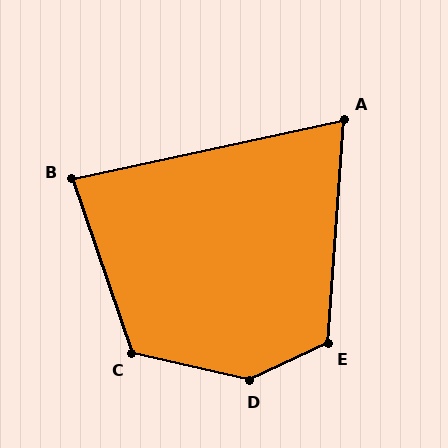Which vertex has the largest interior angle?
D, at approximately 142 degrees.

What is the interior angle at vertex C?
Approximately 122 degrees (obtuse).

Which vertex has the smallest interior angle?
A, at approximately 74 degrees.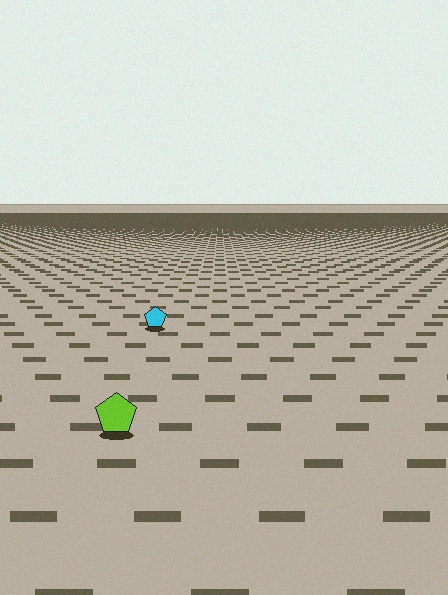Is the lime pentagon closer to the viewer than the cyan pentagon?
Yes. The lime pentagon is closer — you can tell from the texture gradient: the ground texture is coarser near it.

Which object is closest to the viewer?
The lime pentagon is closest. The texture marks near it are larger and more spread out.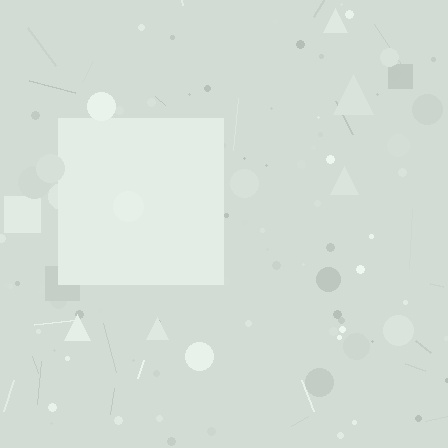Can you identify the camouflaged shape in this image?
The camouflaged shape is a square.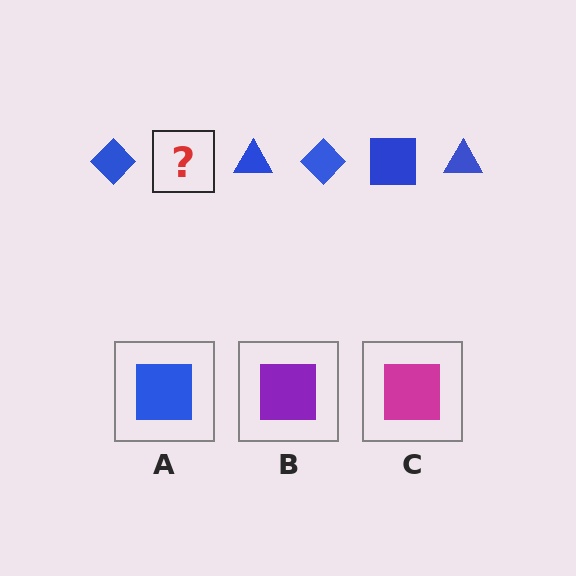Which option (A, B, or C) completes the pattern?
A.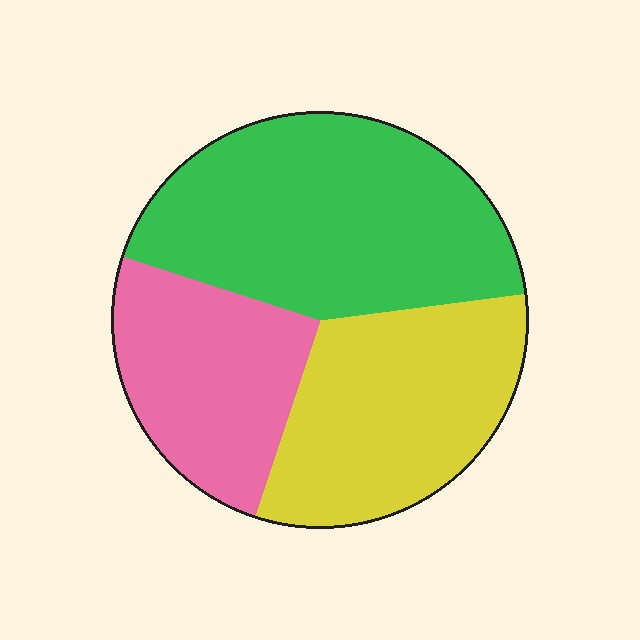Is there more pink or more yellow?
Yellow.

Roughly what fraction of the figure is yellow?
Yellow takes up about one third (1/3) of the figure.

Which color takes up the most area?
Green, at roughly 45%.